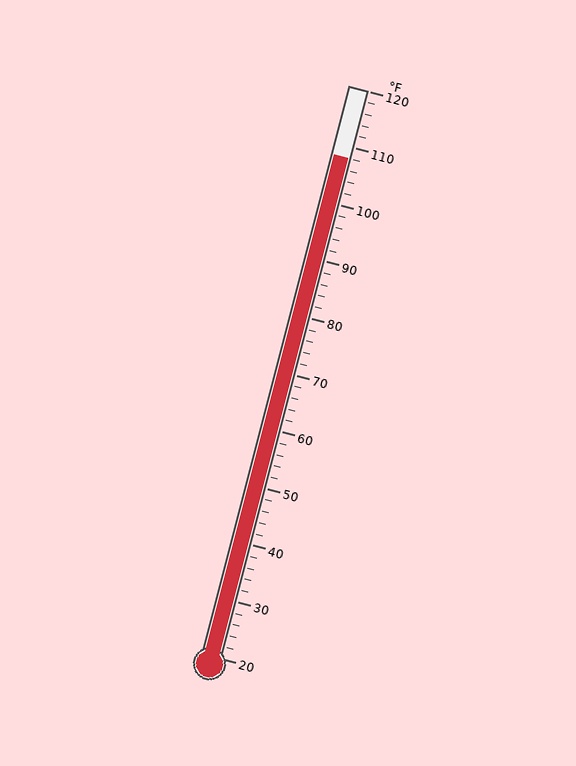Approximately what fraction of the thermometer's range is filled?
The thermometer is filled to approximately 90% of its range.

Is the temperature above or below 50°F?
The temperature is above 50°F.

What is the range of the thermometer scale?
The thermometer scale ranges from 20°F to 120°F.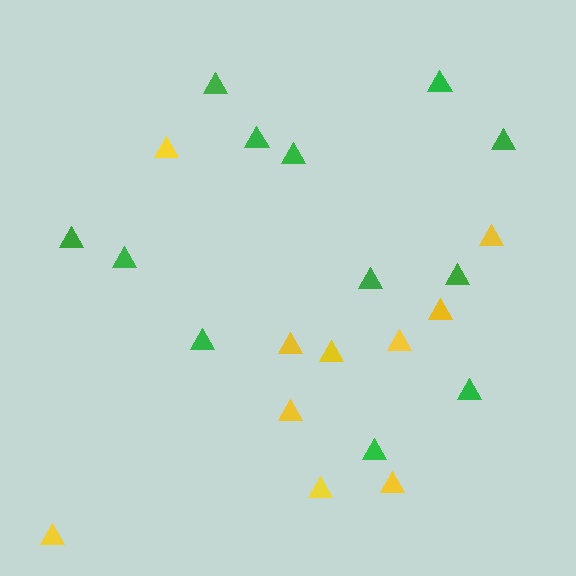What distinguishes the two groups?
There are 2 groups: one group of yellow triangles (10) and one group of green triangles (12).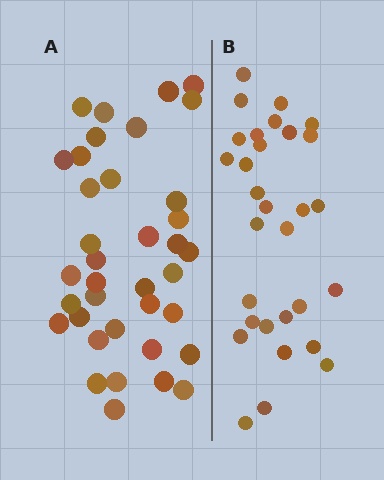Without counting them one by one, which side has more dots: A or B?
Region A (the left region) has more dots.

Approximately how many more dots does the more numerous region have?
Region A has roughly 8 or so more dots than region B.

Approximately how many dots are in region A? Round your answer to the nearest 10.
About 40 dots. (The exact count is 37, which rounds to 40.)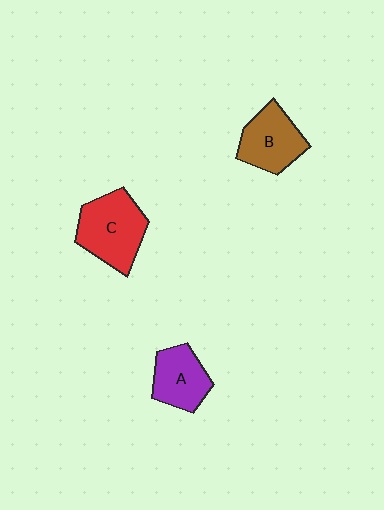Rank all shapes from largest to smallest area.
From largest to smallest: C (red), B (brown), A (purple).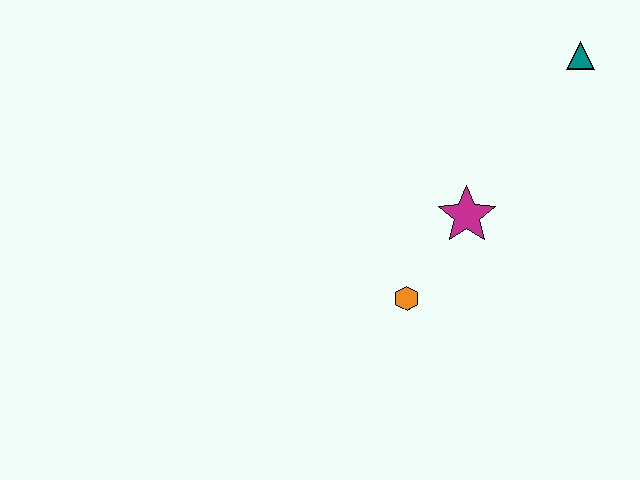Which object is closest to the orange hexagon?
The magenta star is closest to the orange hexagon.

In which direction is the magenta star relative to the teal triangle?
The magenta star is below the teal triangle.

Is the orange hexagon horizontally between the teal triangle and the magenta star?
No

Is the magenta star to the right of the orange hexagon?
Yes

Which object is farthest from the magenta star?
The teal triangle is farthest from the magenta star.